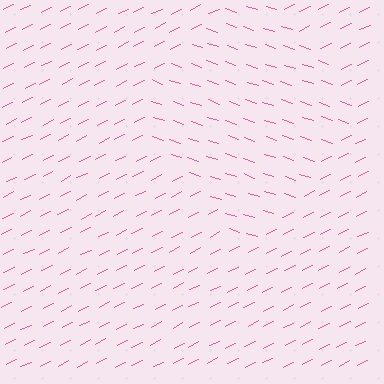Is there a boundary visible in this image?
Yes, there is a texture boundary formed by a change in line orientation.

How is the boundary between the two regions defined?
The boundary is defined purely by a change in line orientation (approximately 45 degrees difference). All lines are the same color and thickness.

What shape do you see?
I see a diamond.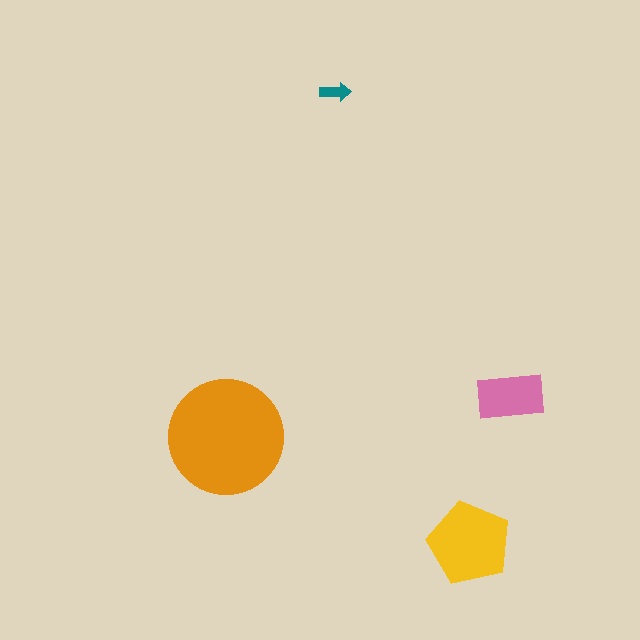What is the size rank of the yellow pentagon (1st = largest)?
2nd.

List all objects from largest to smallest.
The orange circle, the yellow pentagon, the pink rectangle, the teal arrow.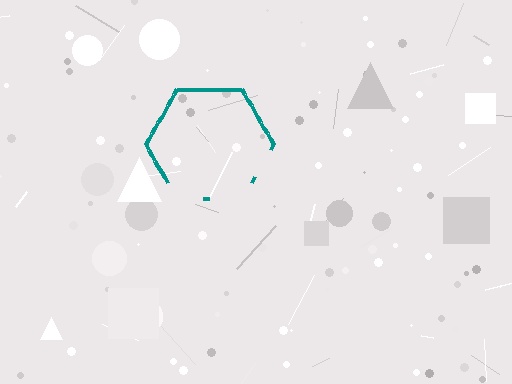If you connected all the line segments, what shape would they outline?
They would outline a hexagon.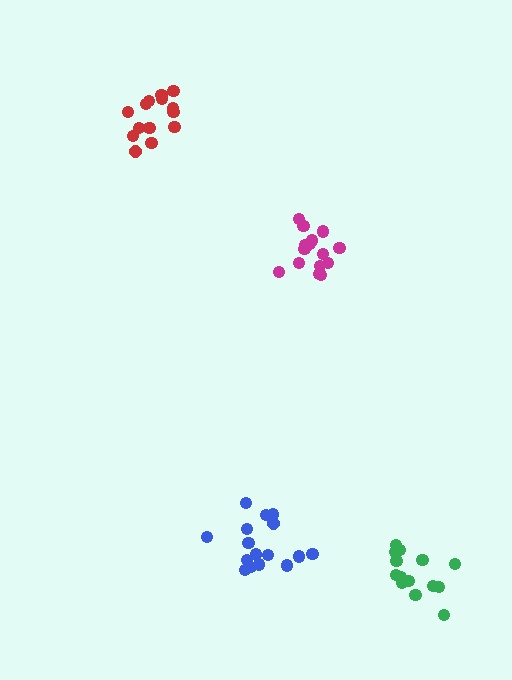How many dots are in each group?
Group 1: 16 dots, Group 2: 14 dots, Group 3: 14 dots, Group 4: 15 dots (59 total).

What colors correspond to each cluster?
The clusters are colored: blue, green, red, magenta.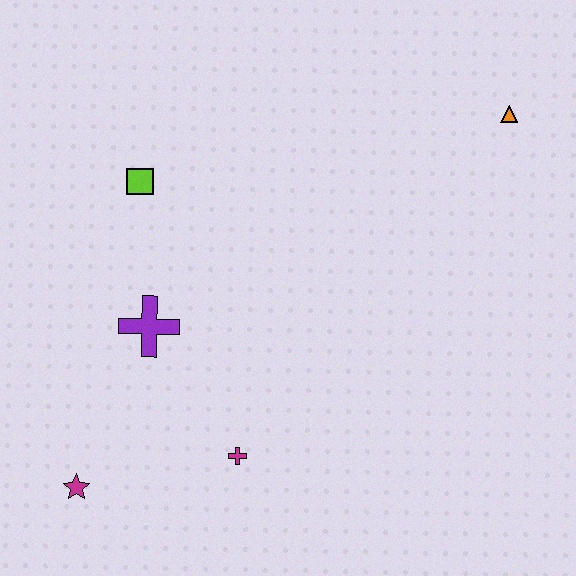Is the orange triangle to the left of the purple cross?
No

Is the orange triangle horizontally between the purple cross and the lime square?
No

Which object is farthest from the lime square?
The orange triangle is farthest from the lime square.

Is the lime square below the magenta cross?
No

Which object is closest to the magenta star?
The magenta cross is closest to the magenta star.